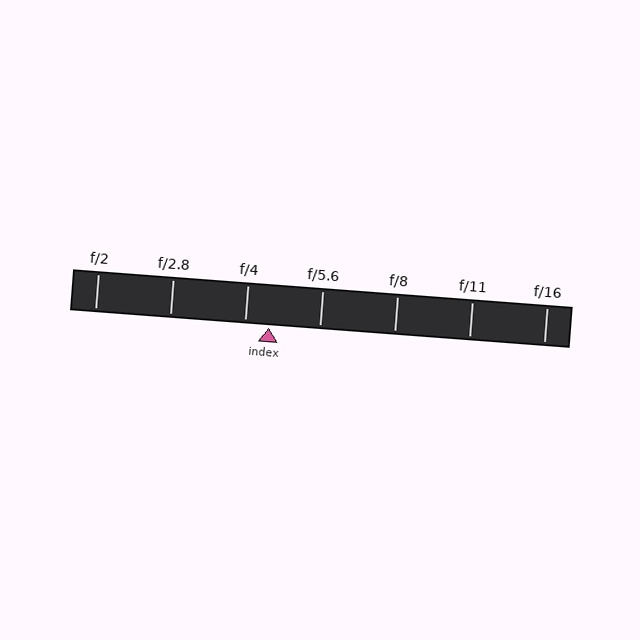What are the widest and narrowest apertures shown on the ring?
The widest aperture shown is f/2 and the narrowest is f/16.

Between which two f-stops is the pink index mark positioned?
The index mark is between f/4 and f/5.6.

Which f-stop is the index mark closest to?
The index mark is closest to f/4.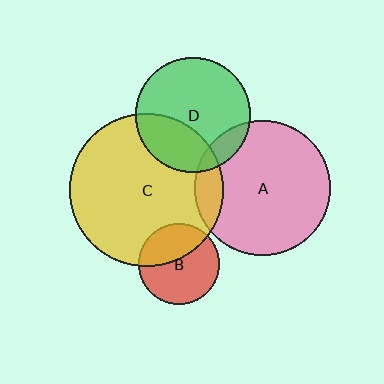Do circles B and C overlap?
Yes.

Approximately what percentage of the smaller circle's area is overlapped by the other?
Approximately 40%.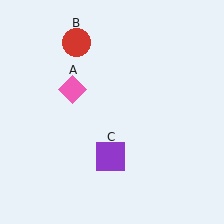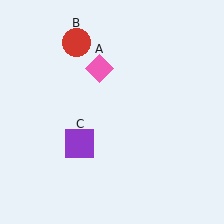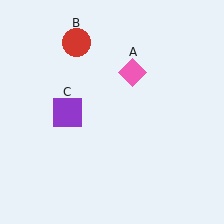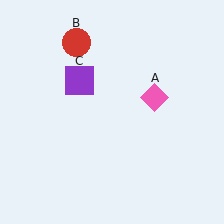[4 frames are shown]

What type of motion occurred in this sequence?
The pink diamond (object A), purple square (object C) rotated clockwise around the center of the scene.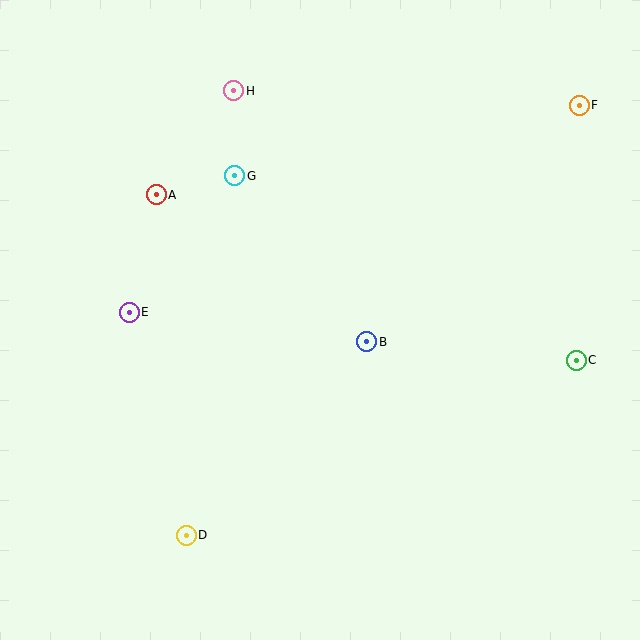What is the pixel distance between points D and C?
The distance between D and C is 427 pixels.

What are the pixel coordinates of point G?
Point G is at (235, 176).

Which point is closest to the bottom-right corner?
Point C is closest to the bottom-right corner.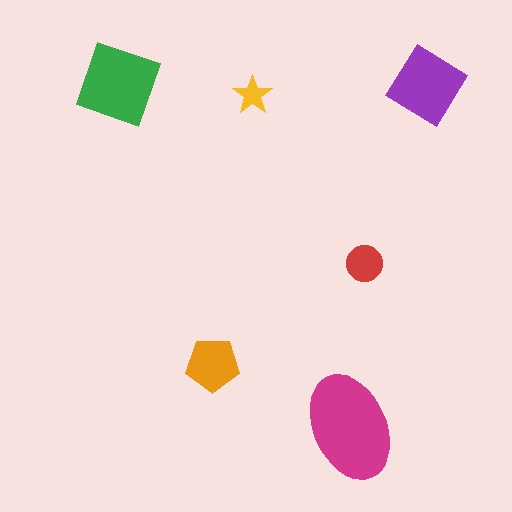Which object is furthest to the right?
The purple diamond is rightmost.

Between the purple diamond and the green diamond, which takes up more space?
The green diamond.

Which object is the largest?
The magenta ellipse.